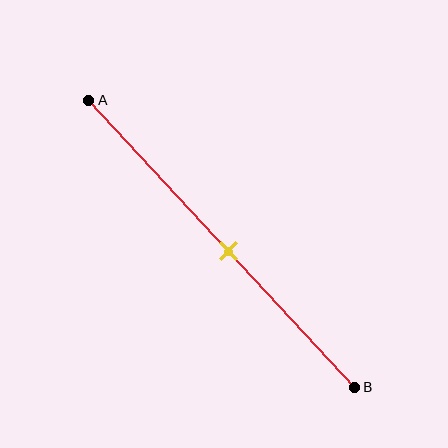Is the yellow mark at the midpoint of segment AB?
Yes, the mark is approximately at the midpoint.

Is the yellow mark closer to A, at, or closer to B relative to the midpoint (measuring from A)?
The yellow mark is approximately at the midpoint of segment AB.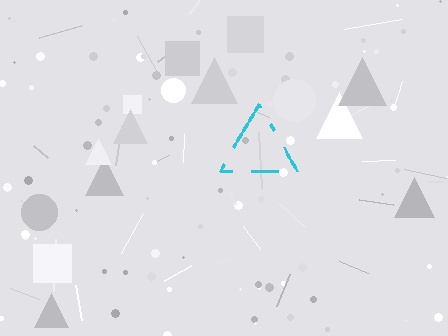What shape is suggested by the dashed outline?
The dashed outline suggests a triangle.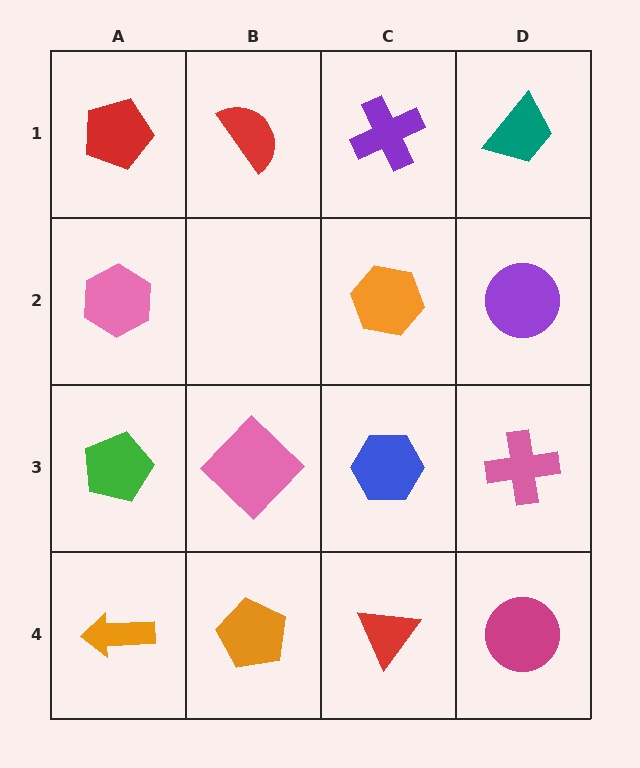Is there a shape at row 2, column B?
No, that cell is empty.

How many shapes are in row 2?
3 shapes.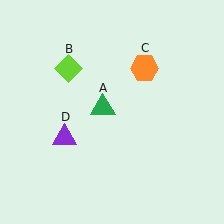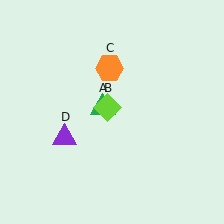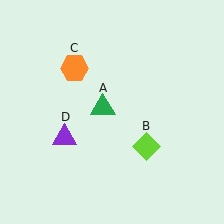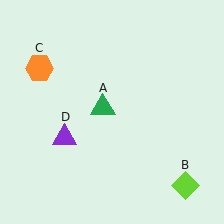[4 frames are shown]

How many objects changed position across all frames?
2 objects changed position: lime diamond (object B), orange hexagon (object C).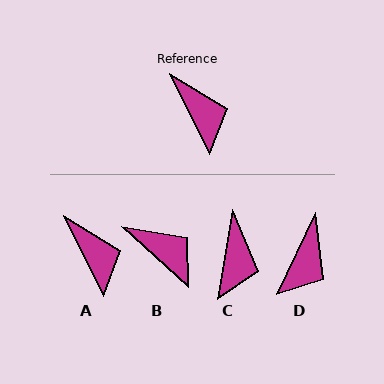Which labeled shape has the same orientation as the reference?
A.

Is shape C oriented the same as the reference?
No, it is off by about 35 degrees.